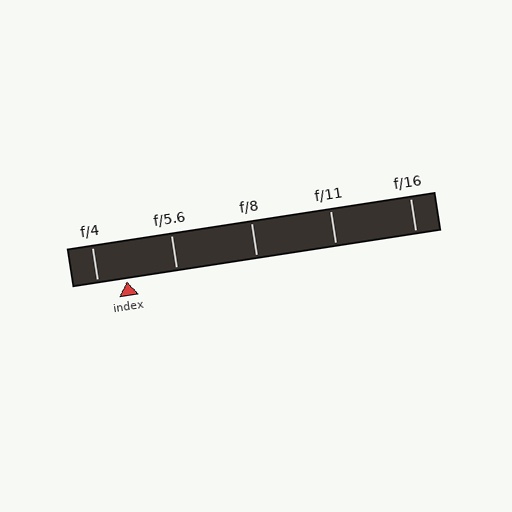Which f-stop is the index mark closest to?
The index mark is closest to f/4.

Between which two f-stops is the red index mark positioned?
The index mark is between f/4 and f/5.6.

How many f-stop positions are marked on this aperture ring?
There are 5 f-stop positions marked.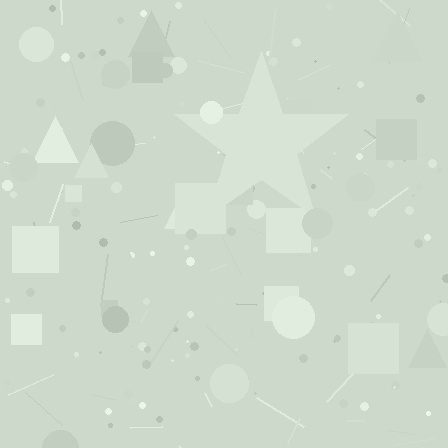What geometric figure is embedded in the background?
A star is embedded in the background.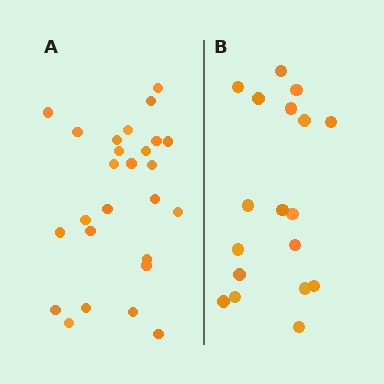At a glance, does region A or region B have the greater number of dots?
Region A (the left region) has more dots.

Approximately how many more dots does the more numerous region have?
Region A has roughly 8 or so more dots than region B.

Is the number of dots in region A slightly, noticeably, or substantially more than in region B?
Region A has noticeably more, but not dramatically so. The ratio is roughly 1.4 to 1.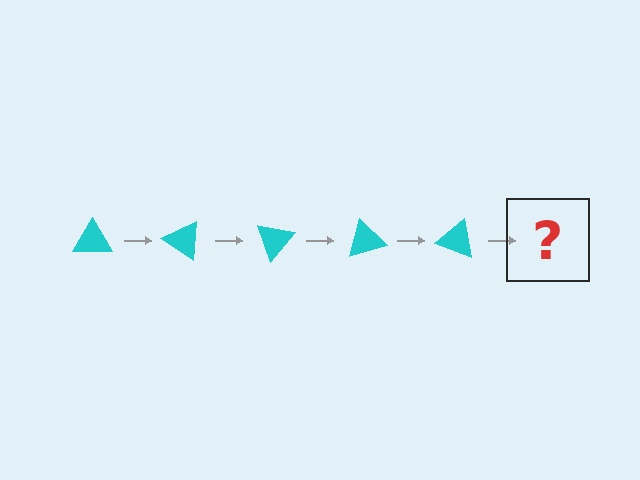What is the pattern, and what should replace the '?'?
The pattern is that the triangle rotates 35 degrees each step. The '?' should be a cyan triangle rotated 175 degrees.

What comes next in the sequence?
The next element should be a cyan triangle rotated 175 degrees.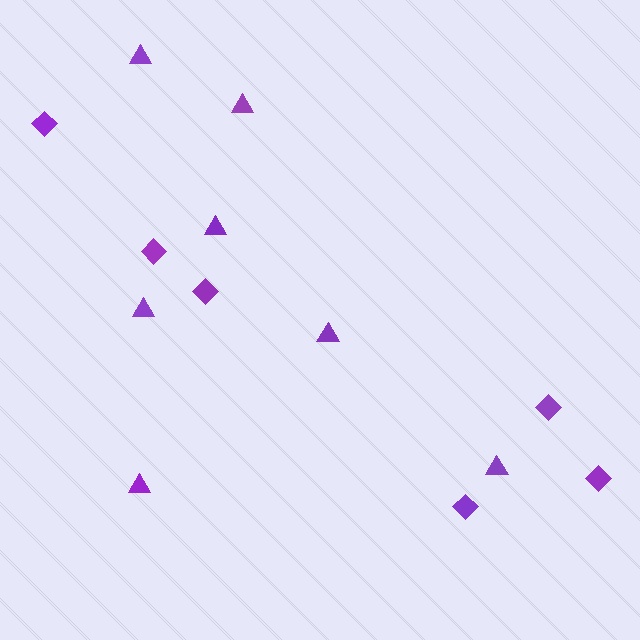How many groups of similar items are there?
There are 2 groups: one group of diamonds (6) and one group of triangles (7).